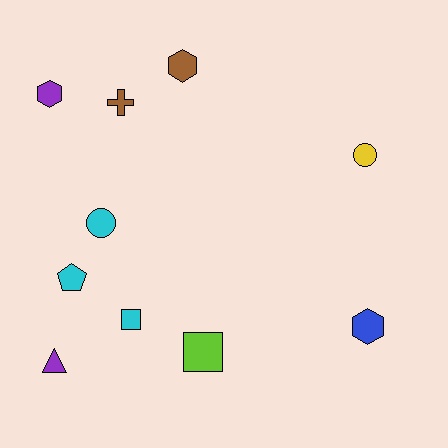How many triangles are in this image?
There is 1 triangle.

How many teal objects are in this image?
There are no teal objects.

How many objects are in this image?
There are 10 objects.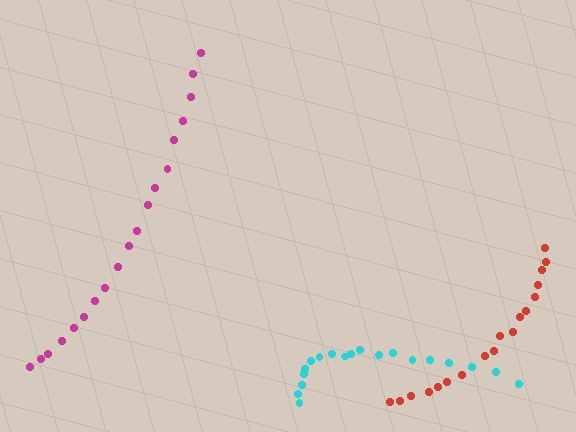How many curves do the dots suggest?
There are 3 distinct paths.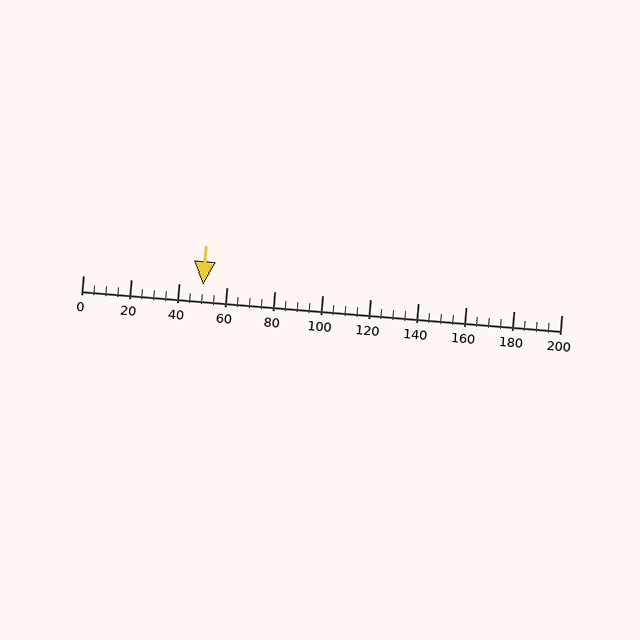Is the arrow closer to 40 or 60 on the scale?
The arrow is closer to 60.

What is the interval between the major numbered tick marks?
The major tick marks are spaced 20 units apart.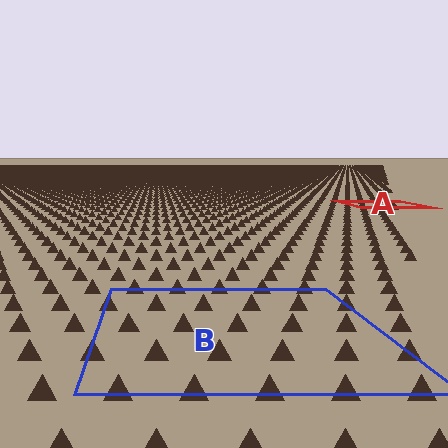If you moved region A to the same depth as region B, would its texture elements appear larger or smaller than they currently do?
They would appear larger. At a closer depth, the same texture elements are projected at a bigger on-screen size.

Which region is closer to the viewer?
Region B is closer. The texture elements there are larger and more spread out.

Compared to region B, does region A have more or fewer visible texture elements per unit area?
Region A has more texture elements per unit area — they are packed more densely because it is farther away.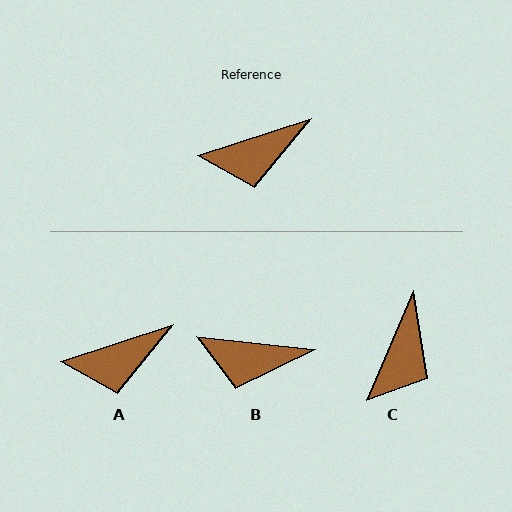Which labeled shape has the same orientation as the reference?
A.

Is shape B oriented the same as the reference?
No, it is off by about 24 degrees.